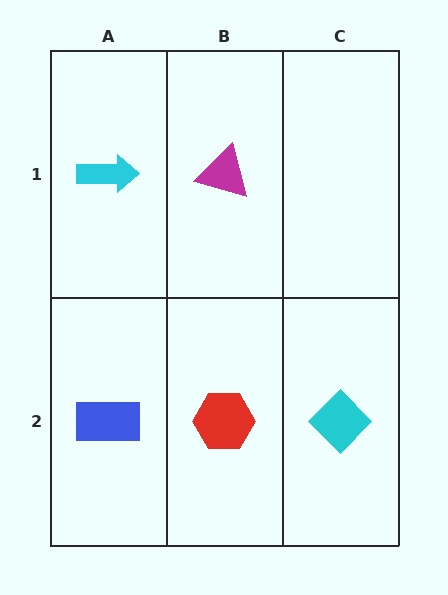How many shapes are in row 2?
3 shapes.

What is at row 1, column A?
A cyan arrow.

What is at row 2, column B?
A red hexagon.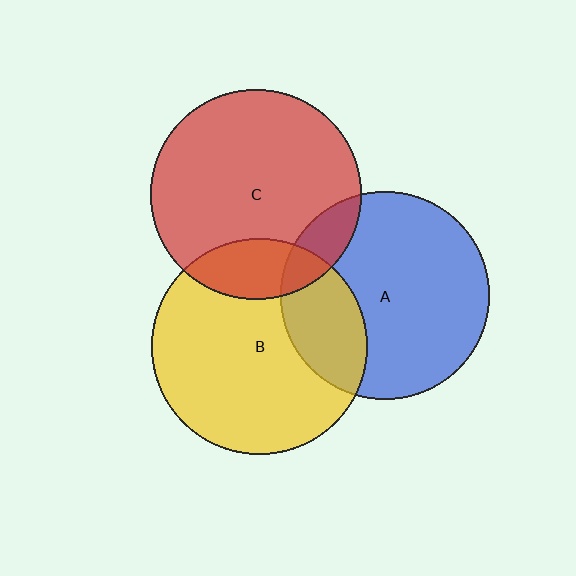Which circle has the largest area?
Circle B (yellow).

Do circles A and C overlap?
Yes.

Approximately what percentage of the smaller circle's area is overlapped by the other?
Approximately 10%.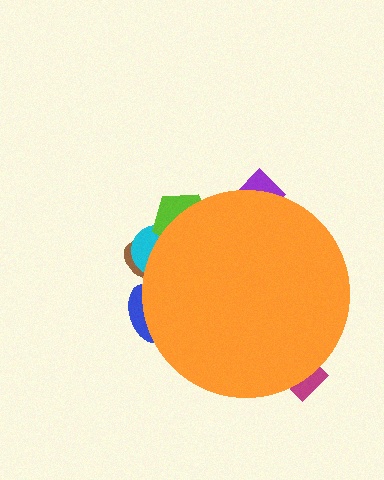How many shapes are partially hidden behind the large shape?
6 shapes are partially hidden.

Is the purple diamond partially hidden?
Yes, the purple diamond is partially hidden behind the orange circle.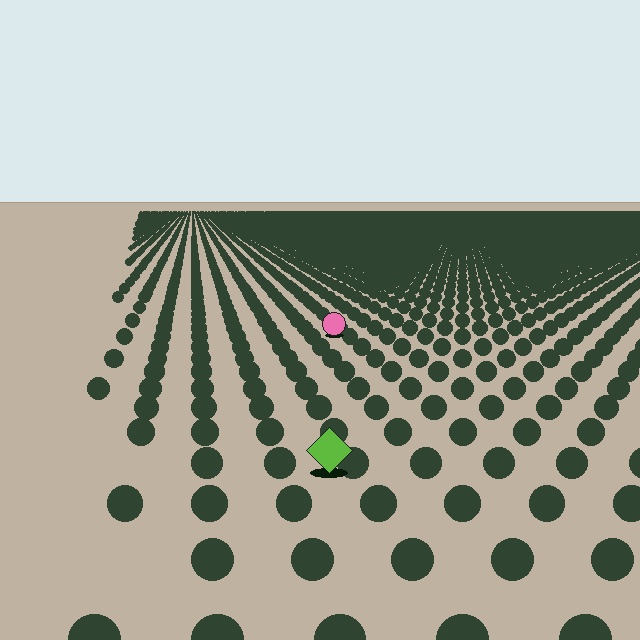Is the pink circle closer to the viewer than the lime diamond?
No. The lime diamond is closer — you can tell from the texture gradient: the ground texture is coarser near it.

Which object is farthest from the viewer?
The pink circle is farthest from the viewer. It appears smaller and the ground texture around it is denser.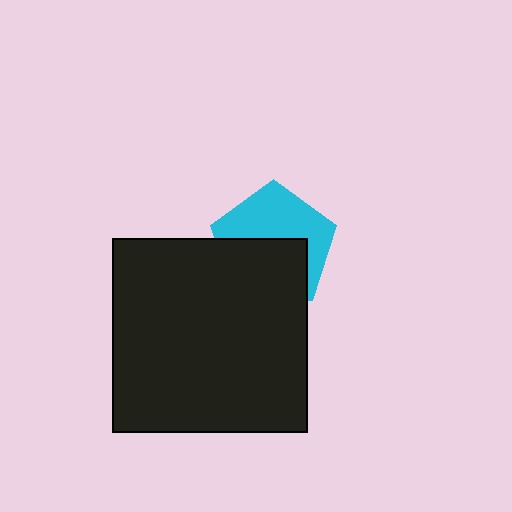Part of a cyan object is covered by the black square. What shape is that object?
It is a pentagon.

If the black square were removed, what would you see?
You would see the complete cyan pentagon.